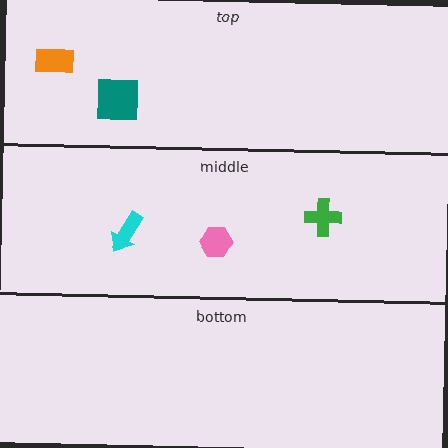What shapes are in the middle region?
The pink hexagon, the cyan arrow, the green cross.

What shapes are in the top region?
The teal square, the orange rectangle.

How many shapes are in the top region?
2.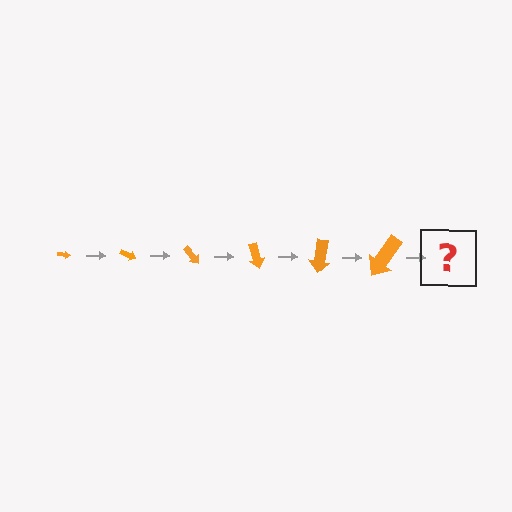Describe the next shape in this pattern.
It should be an arrow, larger than the previous one and rotated 150 degrees from the start.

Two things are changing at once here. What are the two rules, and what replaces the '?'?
The two rules are that the arrow grows larger each step and it rotates 25 degrees each step. The '?' should be an arrow, larger than the previous one and rotated 150 degrees from the start.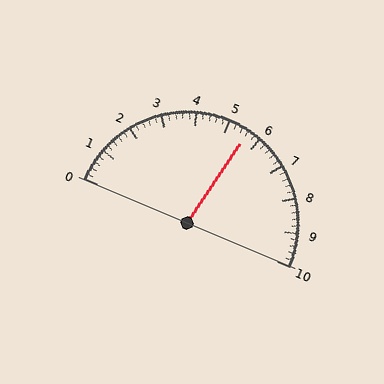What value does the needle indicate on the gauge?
The needle indicates approximately 5.6.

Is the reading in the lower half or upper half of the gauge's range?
The reading is in the upper half of the range (0 to 10).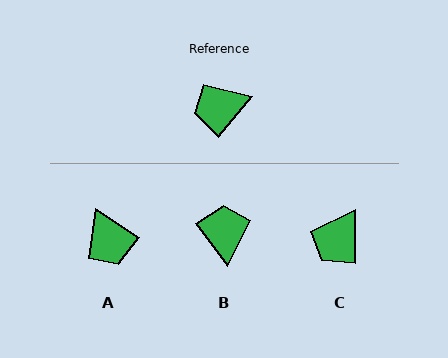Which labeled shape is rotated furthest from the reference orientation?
B, about 103 degrees away.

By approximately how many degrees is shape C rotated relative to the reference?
Approximately 40 degrees counter-clockwise.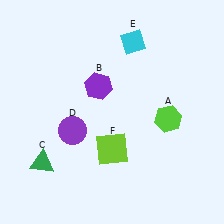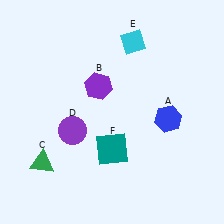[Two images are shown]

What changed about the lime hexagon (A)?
In Image 1, A is lime. In Image 2, it changed to blue.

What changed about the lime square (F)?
In Image 1, F is lime. In Image 2, it changed to teal.